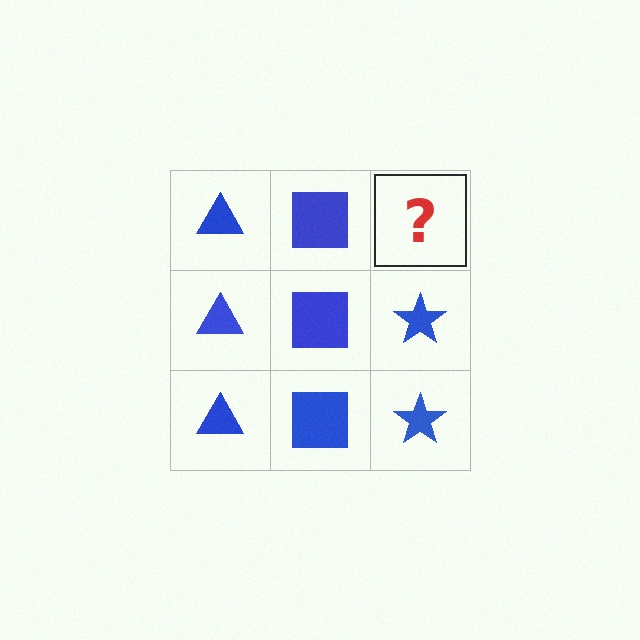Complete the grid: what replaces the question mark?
The question mark should be replaced with a blue star.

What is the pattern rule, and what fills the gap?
The rule is that each column has a consistent shape. The gap should be filled with a blue star.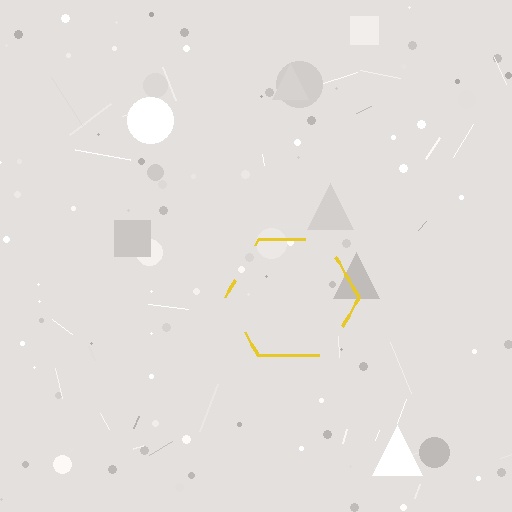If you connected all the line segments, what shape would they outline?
They would outline a hexagon.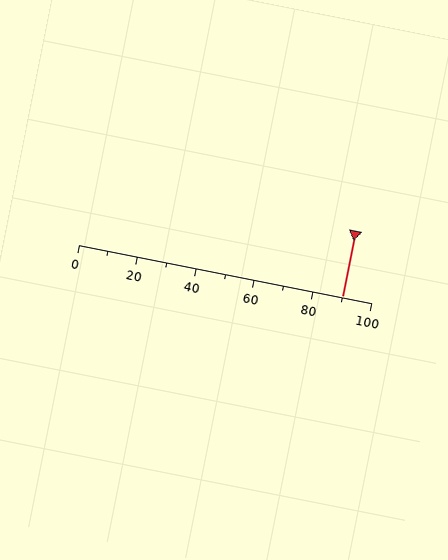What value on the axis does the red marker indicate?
The marker indicates approximately 90.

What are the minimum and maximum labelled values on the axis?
The axis runs from 0 to 100.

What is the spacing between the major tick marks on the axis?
The major ticks are spaced 20 apart.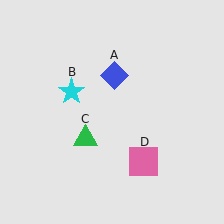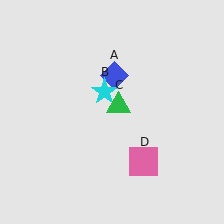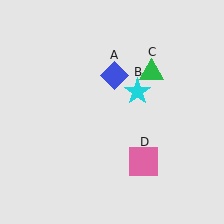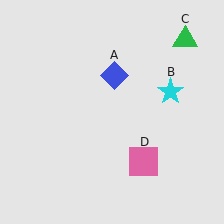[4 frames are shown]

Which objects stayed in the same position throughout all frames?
Blue diamond (object A) and pink square (object D) remained stationary.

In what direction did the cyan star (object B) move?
The cyan star (object B) moved right.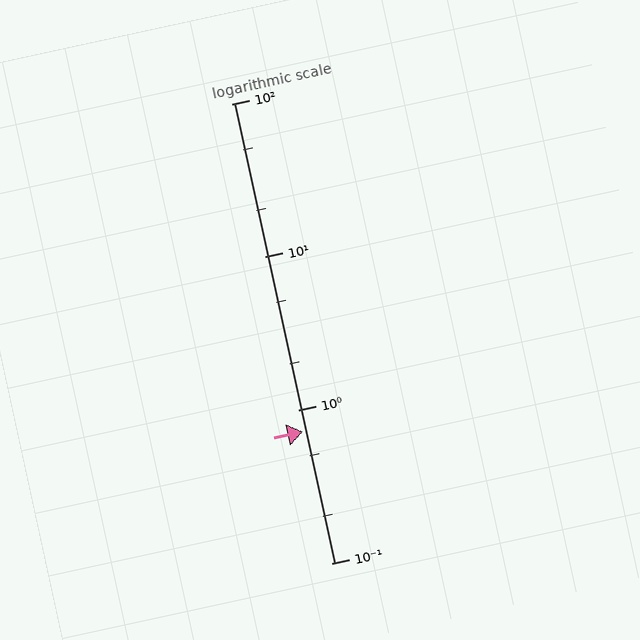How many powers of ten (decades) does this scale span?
The scale spans 3 decades, from 0.1 to 100.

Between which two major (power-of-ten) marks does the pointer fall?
The pointer is between 0.1 and 1.